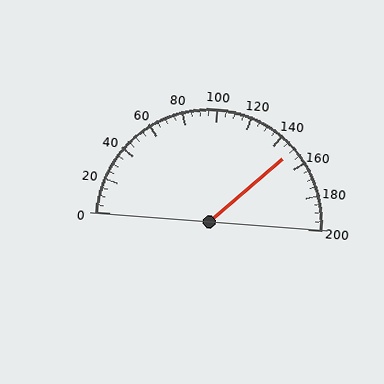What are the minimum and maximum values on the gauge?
The gauge ranges from 0 to 200.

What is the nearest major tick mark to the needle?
The nearest major tick mark is 160.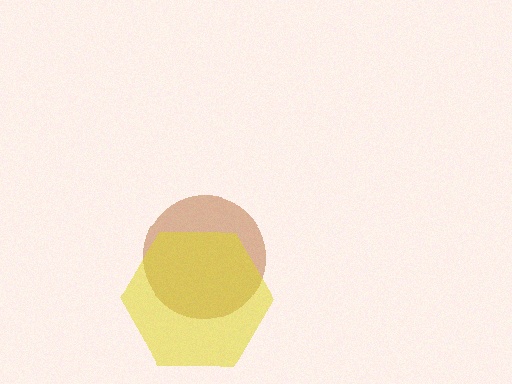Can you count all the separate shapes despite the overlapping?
Yes, there are 2 separate shapes.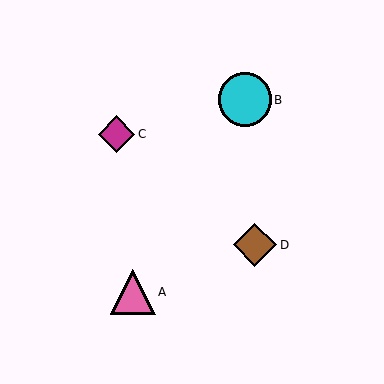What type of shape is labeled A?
Shape A is a pink triangle.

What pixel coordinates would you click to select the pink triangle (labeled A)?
Click at (133, 292) to select the pink triangle A.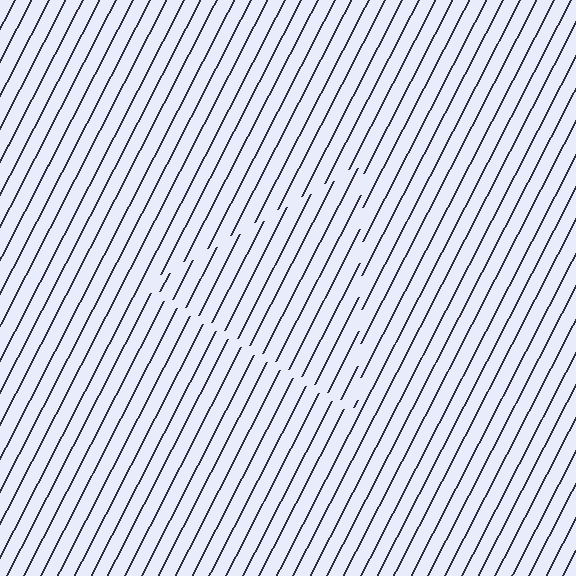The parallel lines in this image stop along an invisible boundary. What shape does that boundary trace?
An illusory triangle. The interior of the shape contains the same grating, shifted by half a period — the contour is defined by the phase discontinuity where line-ends from the inner and outer gratings abut.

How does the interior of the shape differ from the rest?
The interior of the shape contains the same grating, shifted by half a period — the contour is defined by the phase discontinuity where line-ends from the inner and outer gratings abut.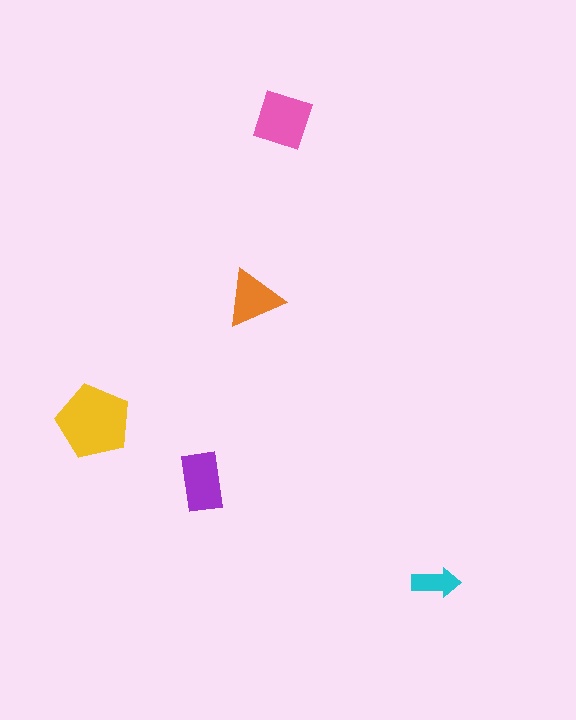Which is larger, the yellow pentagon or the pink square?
The yellow pentagon.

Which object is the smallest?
The cyan arrow.